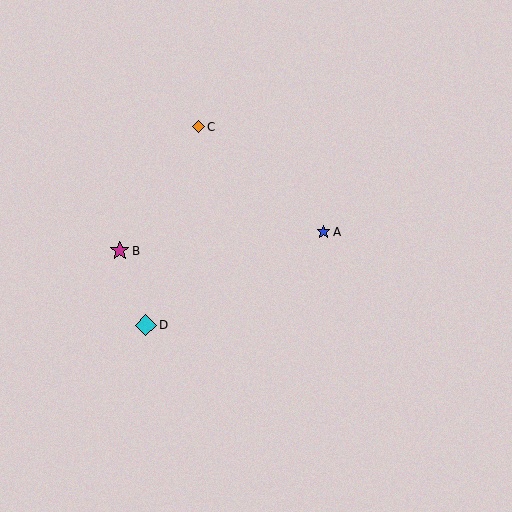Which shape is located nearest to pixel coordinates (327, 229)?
The blue star (labeled A) at (323, 232) is nearest to that location.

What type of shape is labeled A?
Shape A is a blue star.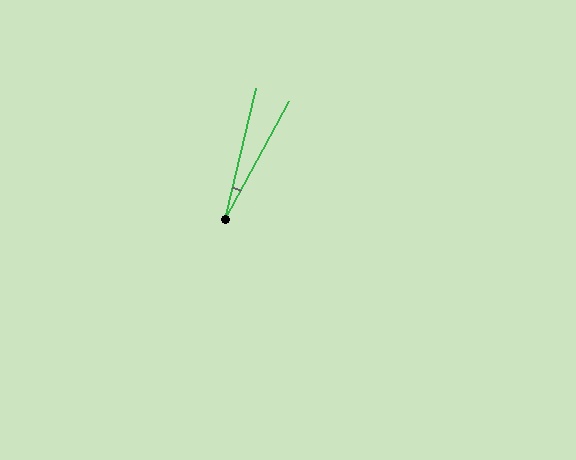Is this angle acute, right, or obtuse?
It is acute.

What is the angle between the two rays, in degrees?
Approximately 15 degrees.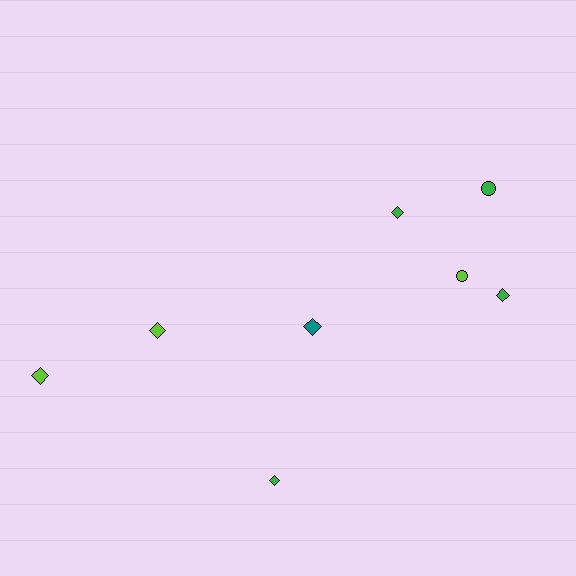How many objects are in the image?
There are 8 objects.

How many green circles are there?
There is 1 green circle.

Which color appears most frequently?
Green, with 4 objects.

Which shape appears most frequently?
Diamond, with 6 objects.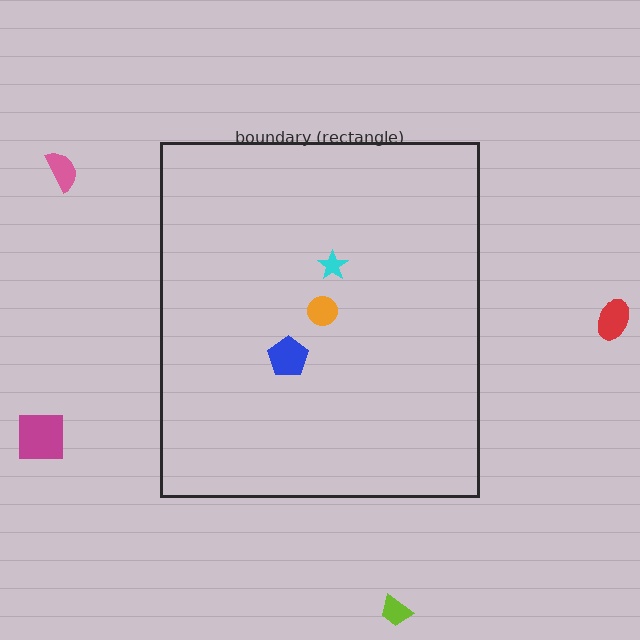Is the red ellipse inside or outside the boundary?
Outside.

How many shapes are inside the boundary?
3 inside, 4 outside.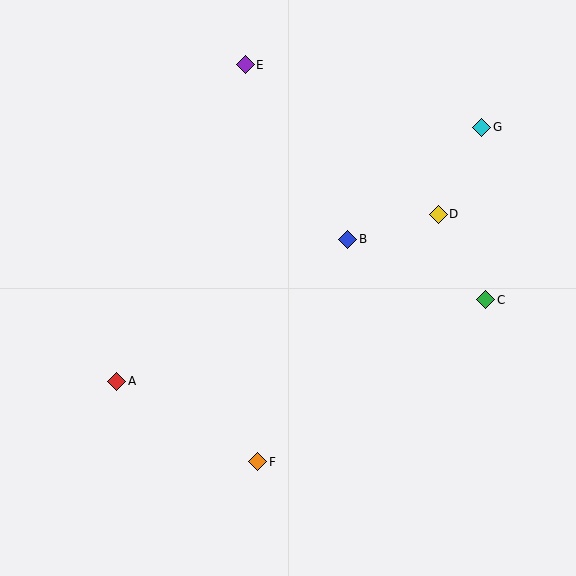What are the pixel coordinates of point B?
Point B is at (348, 239).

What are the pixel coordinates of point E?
Point E is at (245, 65).